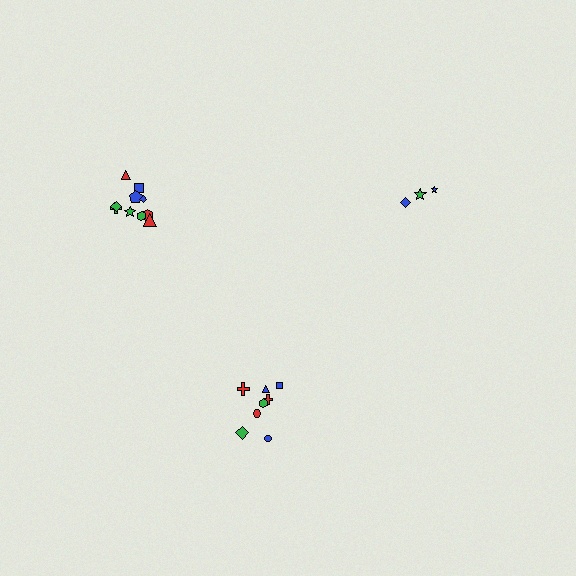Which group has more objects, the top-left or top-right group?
The top-left group.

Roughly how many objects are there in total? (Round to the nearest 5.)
Roughly 20 objects in total.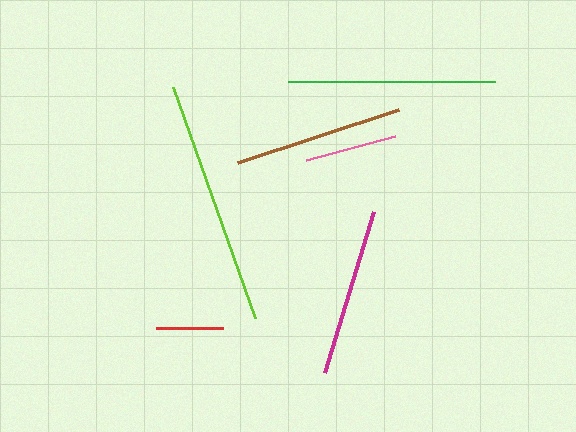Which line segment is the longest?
The lime line is the longest at approximately 245 pixels.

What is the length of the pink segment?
The pink segment is approximately 92 pixels long.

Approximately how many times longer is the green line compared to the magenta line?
The green line is approximately 1.2 times the length of the magenta line.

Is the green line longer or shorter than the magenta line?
The green line is longer than the magenta line.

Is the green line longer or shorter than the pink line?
The green line is longer than the pink line.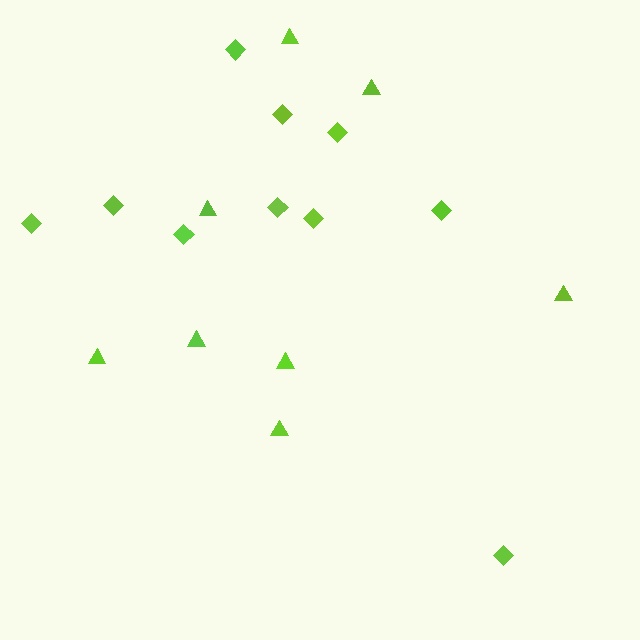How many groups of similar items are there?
There are 2 groups: one group of diamonds (10) and one group of triangles (8).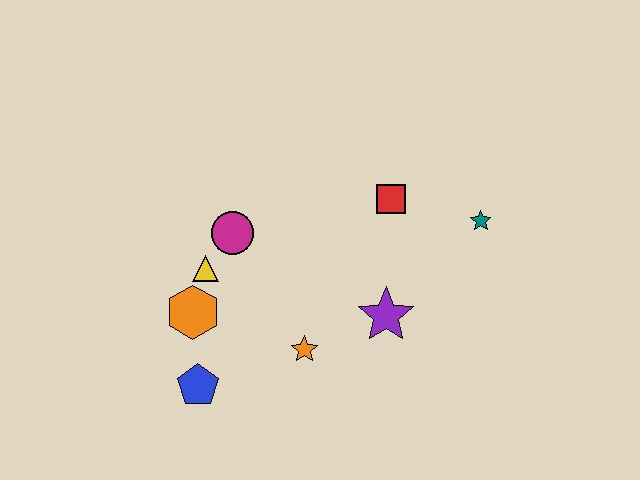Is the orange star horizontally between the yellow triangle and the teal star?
Yes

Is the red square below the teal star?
No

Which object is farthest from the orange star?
The teal star is farthest from the orange star.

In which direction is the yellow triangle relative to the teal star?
The yellow triangle is to the left of the teal star.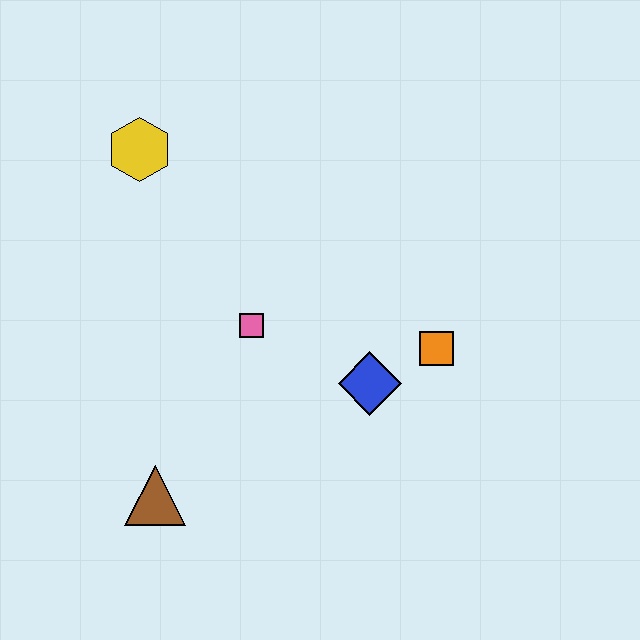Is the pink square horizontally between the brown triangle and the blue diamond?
Yes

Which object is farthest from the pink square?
The yellow hexagon is farthest from the pink square.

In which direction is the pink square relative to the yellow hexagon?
The pink square is below the yellow hexagon.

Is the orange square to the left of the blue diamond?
No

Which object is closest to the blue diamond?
The orange square is closest to the blue diamond.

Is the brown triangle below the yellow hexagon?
Yes